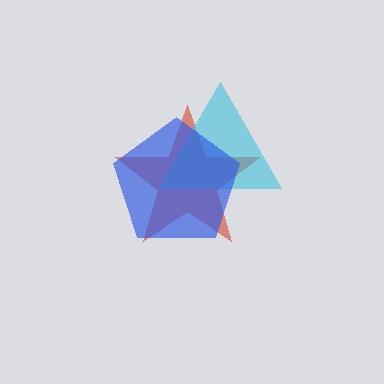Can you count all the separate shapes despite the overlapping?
Yes, there are 3 separate shapes.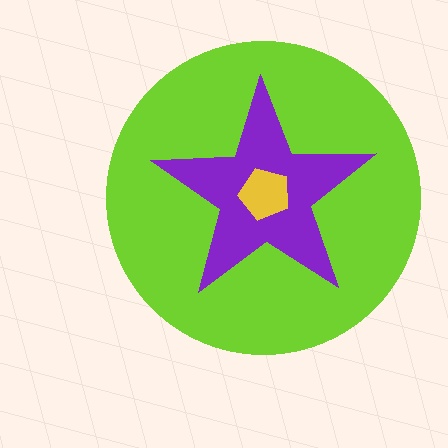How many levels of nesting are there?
3.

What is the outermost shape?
The lime circle.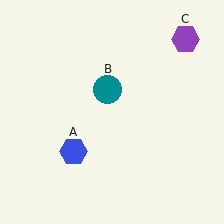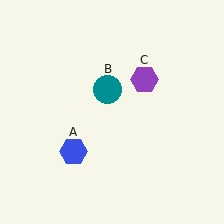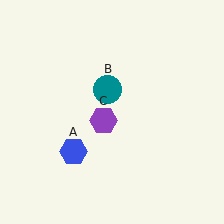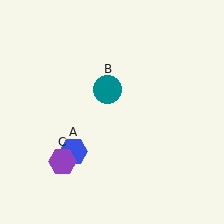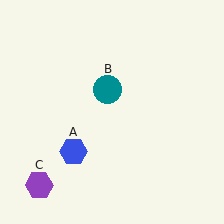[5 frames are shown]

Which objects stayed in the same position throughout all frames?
Blue hexagon (object A) and teal circle (object B) remained stationary.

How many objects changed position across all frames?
1 object changed position: purple hexagon (object C).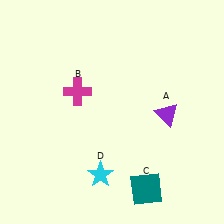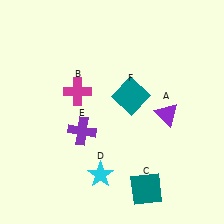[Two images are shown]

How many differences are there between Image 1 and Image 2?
There are 2 differences between the two images.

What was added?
A purple cross (E), a teal square (F) were added in Image 2.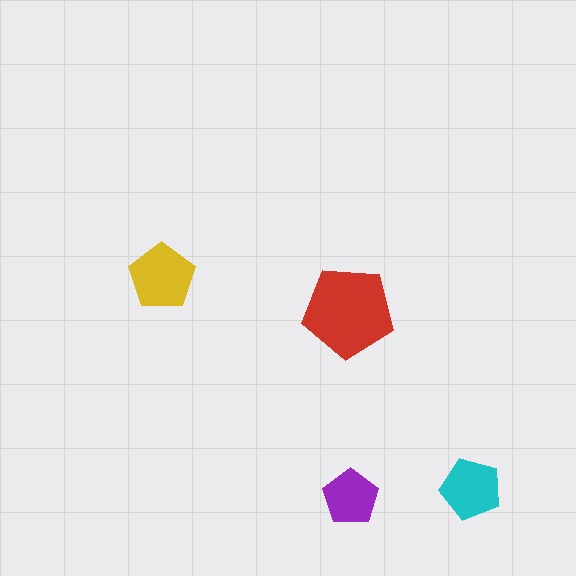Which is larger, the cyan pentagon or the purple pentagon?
The cyan one.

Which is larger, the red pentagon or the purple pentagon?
The red one.